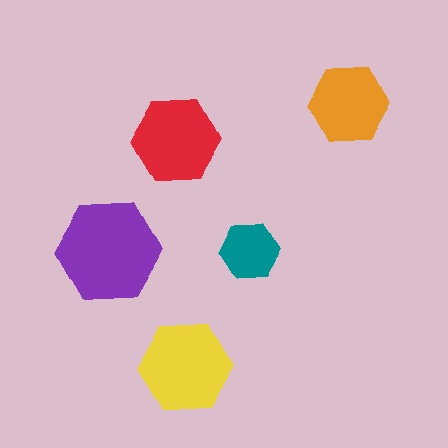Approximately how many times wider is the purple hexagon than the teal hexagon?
About 2 times wider.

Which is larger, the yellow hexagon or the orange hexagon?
The yellow one.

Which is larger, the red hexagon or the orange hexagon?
The red one.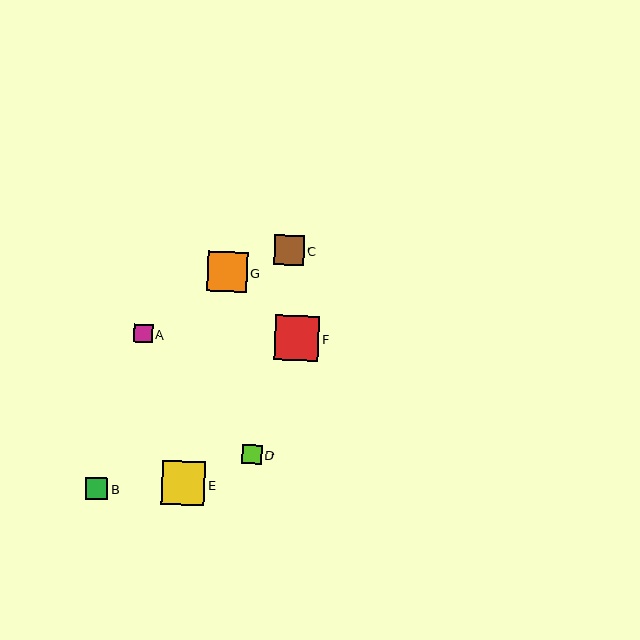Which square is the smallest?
Square A is the smallest with a size of approximately 19 pixels.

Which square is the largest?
Square F is the largest with a size of approximately 44 pixels.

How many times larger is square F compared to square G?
Square F is approximately 1.1 times the size of square G.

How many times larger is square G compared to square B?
Square G is approximately 1.8 times the size of square B.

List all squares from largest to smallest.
From largest to smallest: F, E, G, C, B, D, A.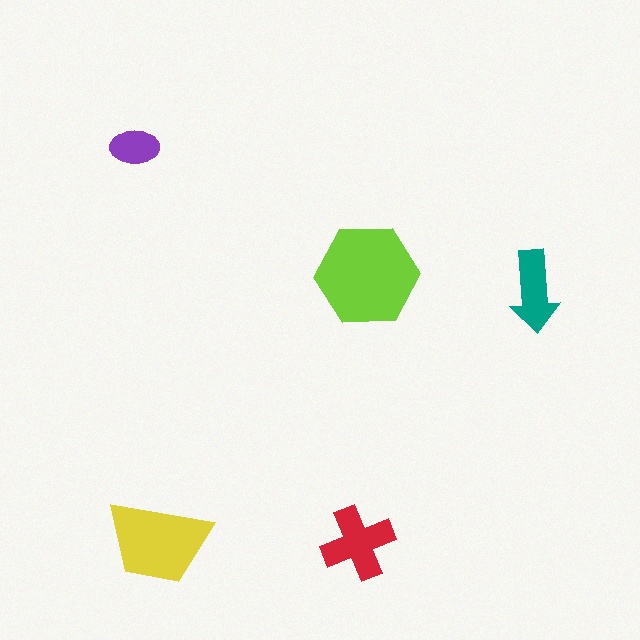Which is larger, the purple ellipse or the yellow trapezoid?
The yellow trapezoid.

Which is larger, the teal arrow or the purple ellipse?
The teal arrow.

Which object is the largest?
The lime hexagon.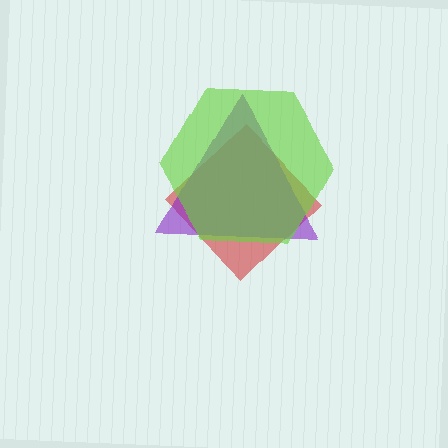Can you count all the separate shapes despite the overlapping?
Yes, there are 3 separate shapes.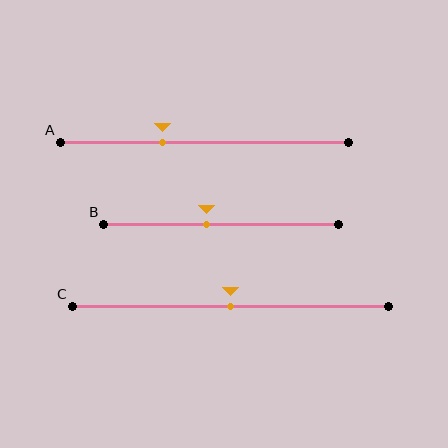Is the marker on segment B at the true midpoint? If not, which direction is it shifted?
No, the marker on segment B is shifted to the left by about 6% of the segment length.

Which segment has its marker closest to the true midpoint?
Segment C has its marker closest to the true midpoint.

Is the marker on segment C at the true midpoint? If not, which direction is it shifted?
Yes, the marker on segment C is at the true midpoint.